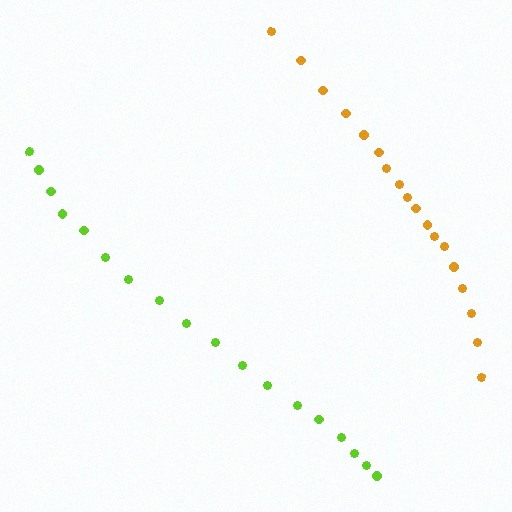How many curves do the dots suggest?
There are 2 distinct paths.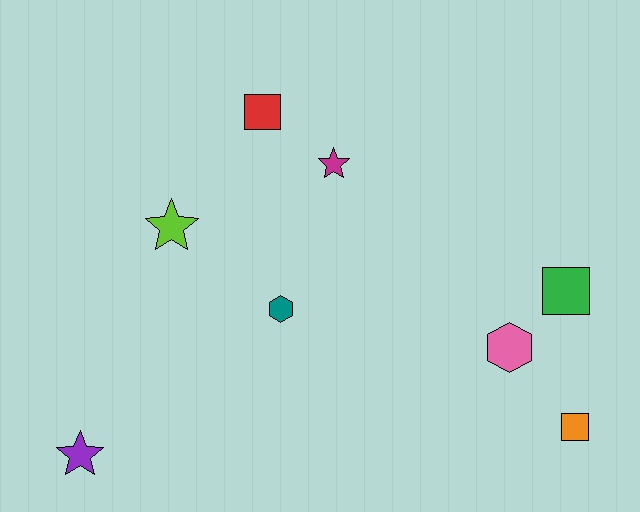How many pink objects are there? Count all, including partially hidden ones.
There is 1 pink object.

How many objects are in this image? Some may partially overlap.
There are 8 objects.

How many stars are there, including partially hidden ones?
There are 3 stars.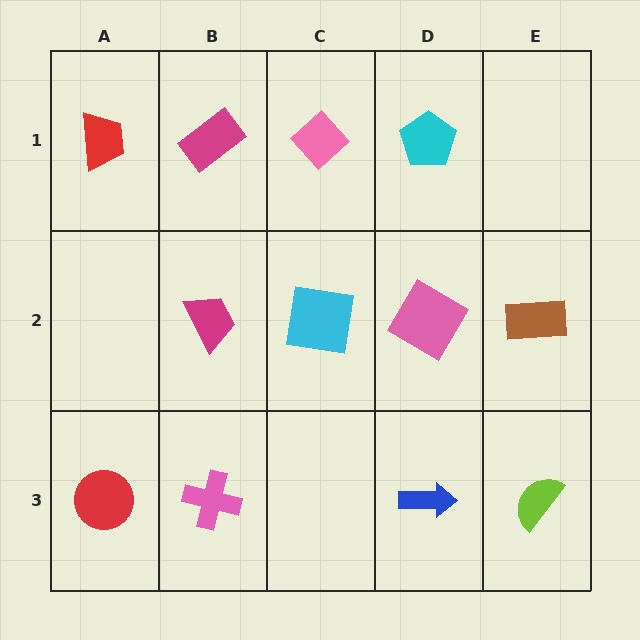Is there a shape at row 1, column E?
No, that cell is empty.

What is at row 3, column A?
A red circle.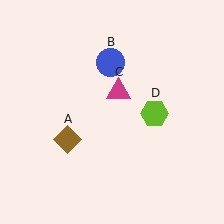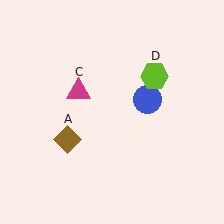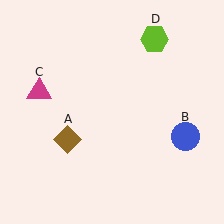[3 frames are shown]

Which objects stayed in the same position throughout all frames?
Brown diamond (object A) remained stationary.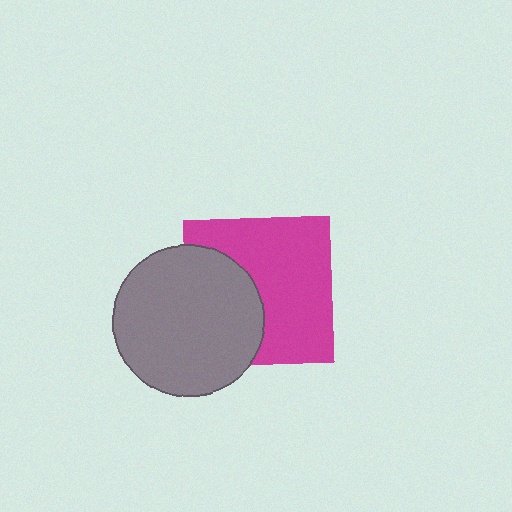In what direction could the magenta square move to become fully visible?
The magenta square could move right. That would shift it out from behind the gray circle entirely.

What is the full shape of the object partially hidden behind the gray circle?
The partially hidden object is a magenta square.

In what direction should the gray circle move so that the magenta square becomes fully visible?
The gray circle should move left. That is the shortest direction to clear the overlap and leave the magenta square fully visible.